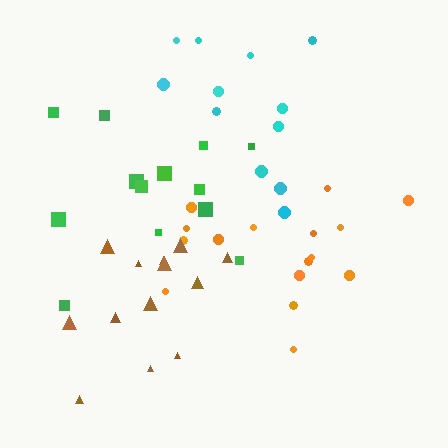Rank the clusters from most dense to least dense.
brown, cyan, orange, green.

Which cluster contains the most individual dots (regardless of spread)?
Orange (17).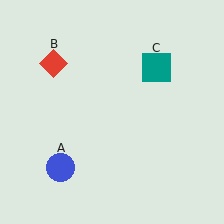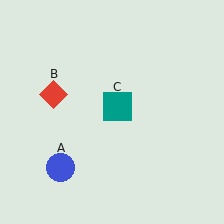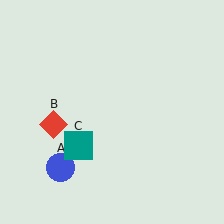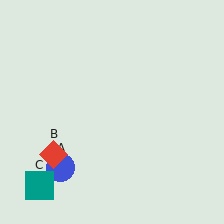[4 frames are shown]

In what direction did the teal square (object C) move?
The teal square (object C) moved down and to the left.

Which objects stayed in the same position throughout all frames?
Blue circle (object A) remained stationary.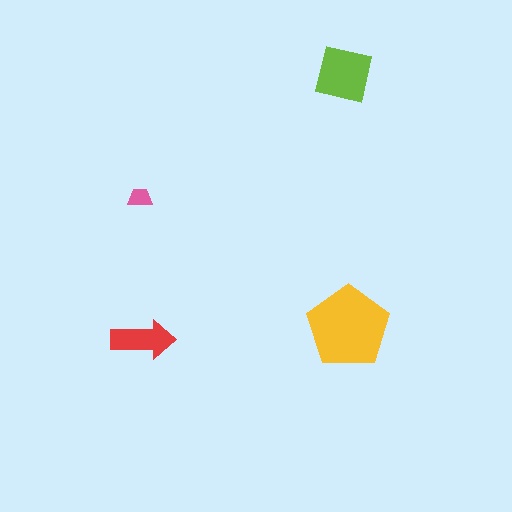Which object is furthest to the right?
The yellow pentagon is rightmost.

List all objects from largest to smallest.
The yellow pentagon, the lime square, the red arrow, the pink trapezoid.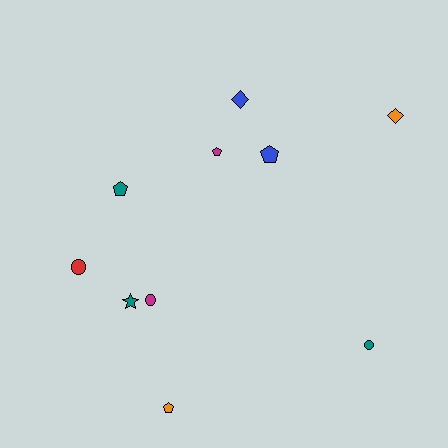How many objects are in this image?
There are 10 objects.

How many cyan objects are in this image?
There are no cyan objects.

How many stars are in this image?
There is 1 star.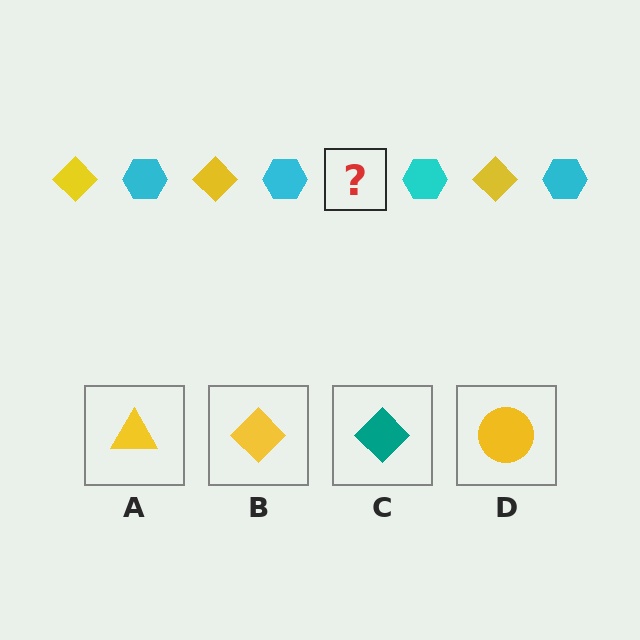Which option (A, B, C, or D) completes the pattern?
B.